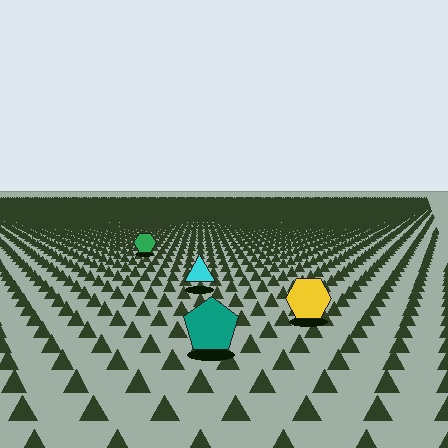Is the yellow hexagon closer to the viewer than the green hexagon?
Yes. The yellow hexagon is closer — you can tell from the texture gradient: the ground texture is coarser near it.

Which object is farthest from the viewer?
The green hexagon is farthest from the viewer. It appears smaller and the ground texture around it is denser.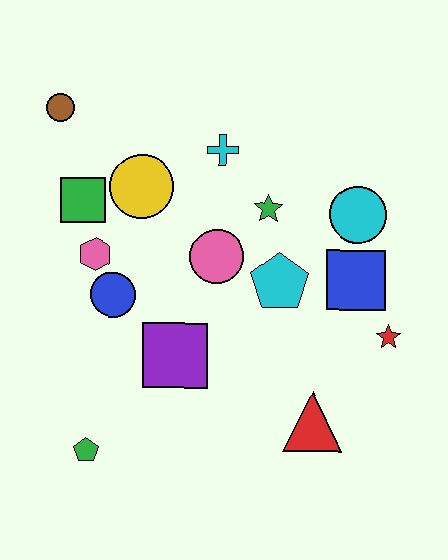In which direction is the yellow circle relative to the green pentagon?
The yellow circle is above the green pentagon.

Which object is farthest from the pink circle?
The green pentagon is farthest from the pink circle.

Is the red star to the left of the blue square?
No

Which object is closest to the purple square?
The blue circle is closest to the purple square.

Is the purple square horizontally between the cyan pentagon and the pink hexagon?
Yes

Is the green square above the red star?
Yes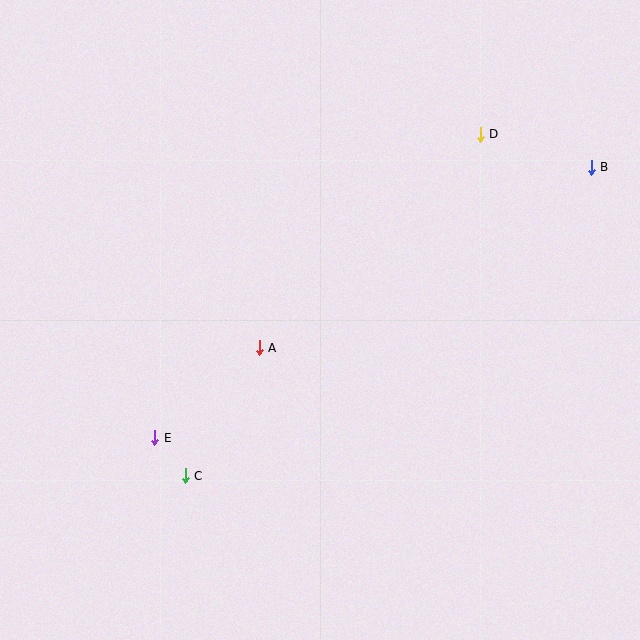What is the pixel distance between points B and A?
The distance between B and A is 378 pixels.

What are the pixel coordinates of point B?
Point B is at (591, 167).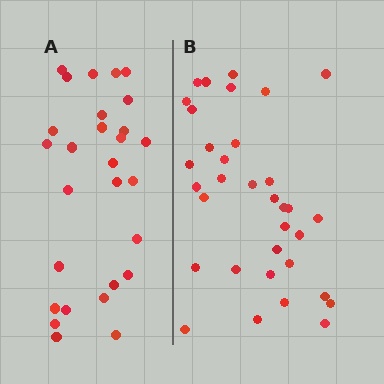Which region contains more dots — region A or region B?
Region B (the right region) has more dots.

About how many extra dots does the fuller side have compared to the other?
Region B has about 6 more dots than region A.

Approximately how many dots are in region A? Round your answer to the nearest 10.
About 30 dots. (The exact count is 28, which rounds to 30.)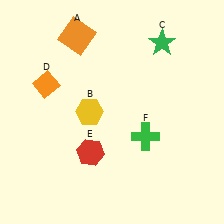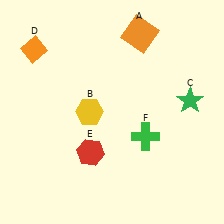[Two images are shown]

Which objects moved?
The objects that moved are: the orange square (A), the green star (C), the orange diamond (D).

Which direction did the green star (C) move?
The green star (C) moved down.